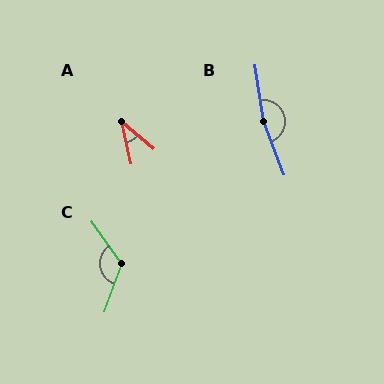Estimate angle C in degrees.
Approximately 124 degrees.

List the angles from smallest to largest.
A (37°), C (124°), B (168°).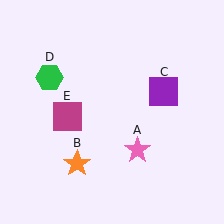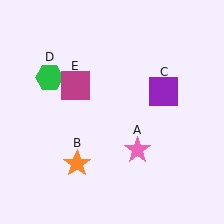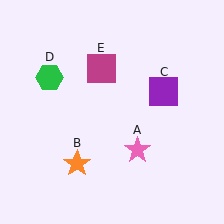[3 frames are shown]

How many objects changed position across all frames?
1 object changed position: magenta square (object E).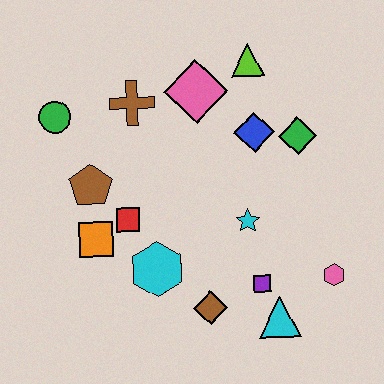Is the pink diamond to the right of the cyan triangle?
No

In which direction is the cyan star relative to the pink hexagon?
The cyan star is to the left of the pink hexagon.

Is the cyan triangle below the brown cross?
Yes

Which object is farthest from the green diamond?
The green circle is farthest from the green diamond.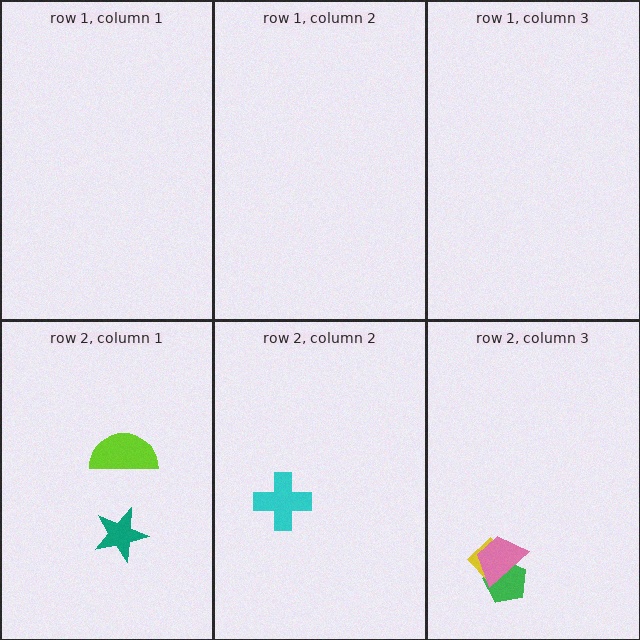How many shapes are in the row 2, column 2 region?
1.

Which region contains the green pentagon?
The row 2, column 3 region.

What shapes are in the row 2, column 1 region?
The teal star, the lime semicircle.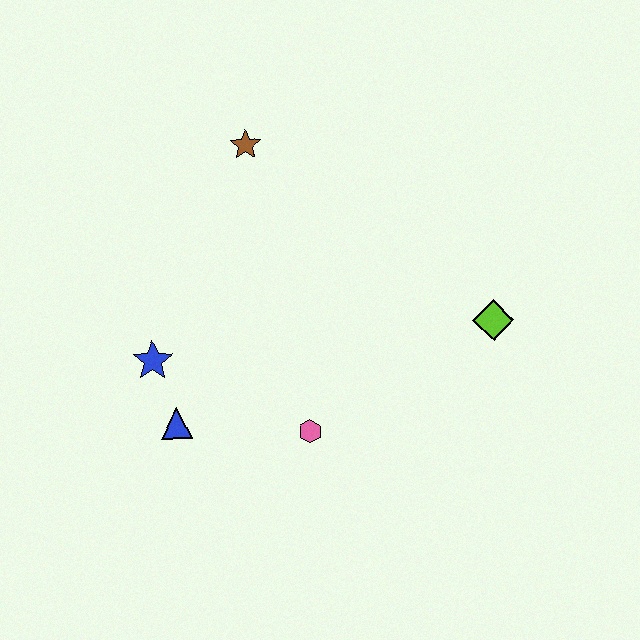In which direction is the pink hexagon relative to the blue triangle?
The pink hexagon is to the right of the blue triangle.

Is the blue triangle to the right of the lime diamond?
No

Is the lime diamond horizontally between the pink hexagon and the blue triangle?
No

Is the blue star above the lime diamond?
No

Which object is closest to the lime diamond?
The pink hexagon is closest to the lime diamond.